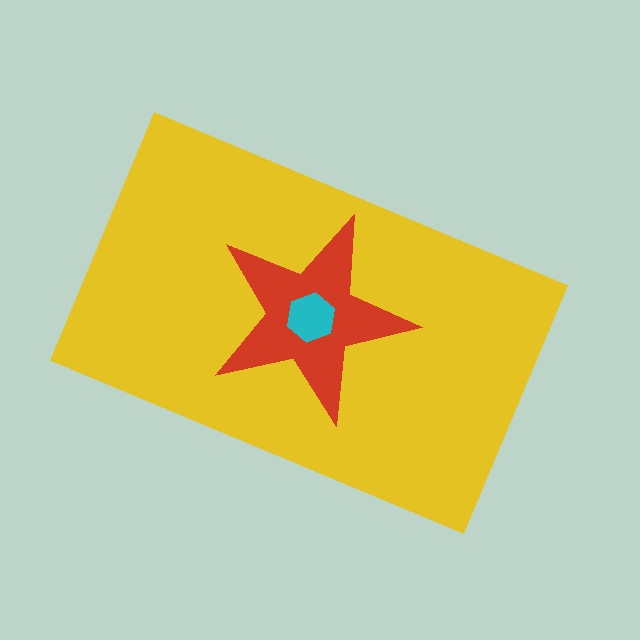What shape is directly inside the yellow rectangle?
The red star.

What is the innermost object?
The cyan hexagon.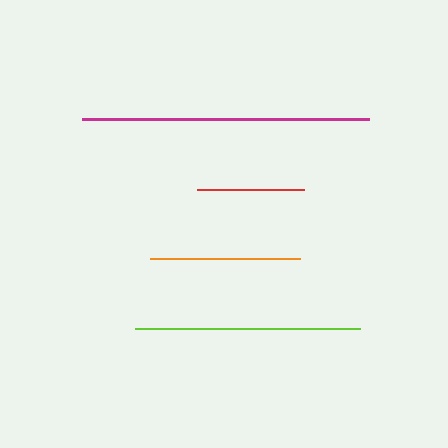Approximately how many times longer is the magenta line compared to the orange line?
The magenta line is approximately 1.9 times the length of the orange line.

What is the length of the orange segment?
The orange segment is approximately 149 pixels long.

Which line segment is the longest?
The magenta line is the longest at approximately 287 pixels.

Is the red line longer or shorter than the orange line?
The orange line is longer than the red line.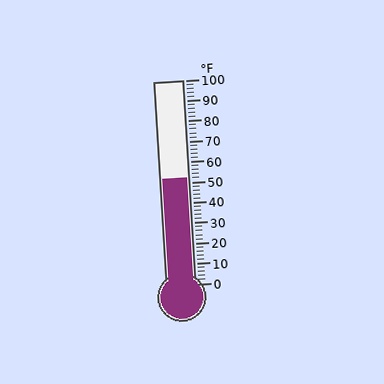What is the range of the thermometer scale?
The thermometer scale ranges from 0°F to 100°F.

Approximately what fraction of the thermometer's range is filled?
The thermometer is filled to approximately 50% of its range.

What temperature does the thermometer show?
The thermometer shows approximately 52°F.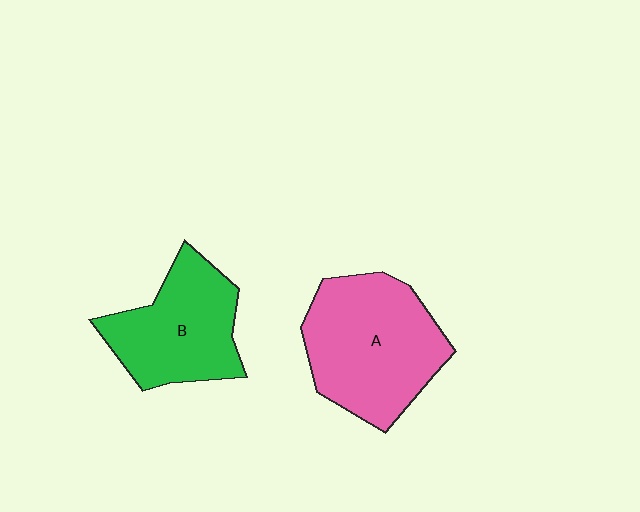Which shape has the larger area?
Shape A (pink).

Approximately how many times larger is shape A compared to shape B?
Approximately 1.3 times.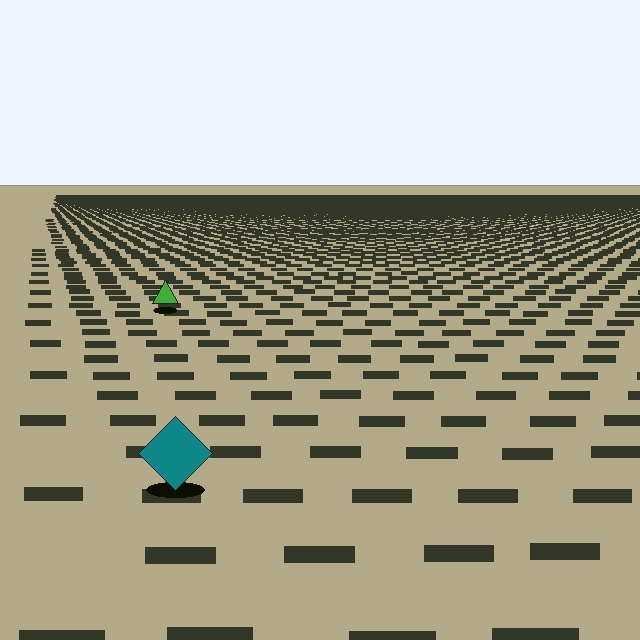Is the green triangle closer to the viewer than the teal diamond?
No. The teal diamond is closer — you can tell from the texture gradient: the ground texture is coarser near it.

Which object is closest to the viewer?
The teal diamond is closest. The texture marks near it are larger and more spread out.